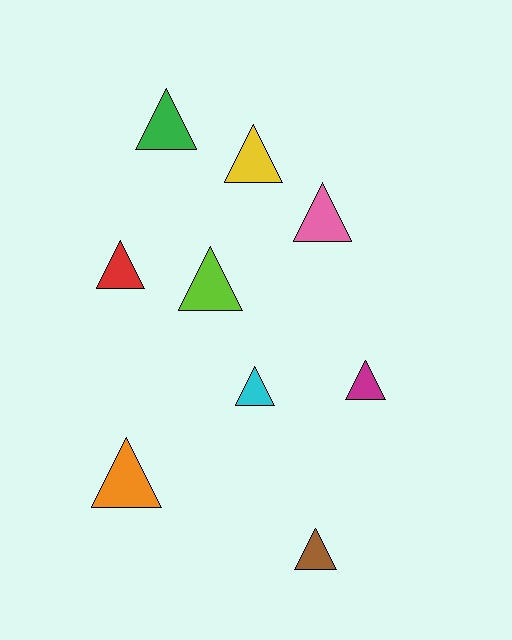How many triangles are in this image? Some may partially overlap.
There are 9 triangles.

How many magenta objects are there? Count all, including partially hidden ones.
There is 1 magenta object.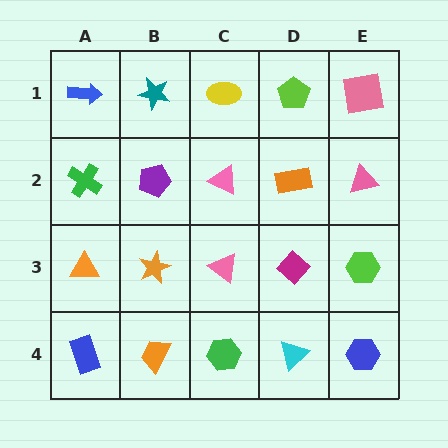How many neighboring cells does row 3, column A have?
3.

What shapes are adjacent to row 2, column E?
A pink square (row 1, column E), a lime hexagon (row 3, column E), an orange rectangle (row 2, column D).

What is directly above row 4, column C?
A pink triangle.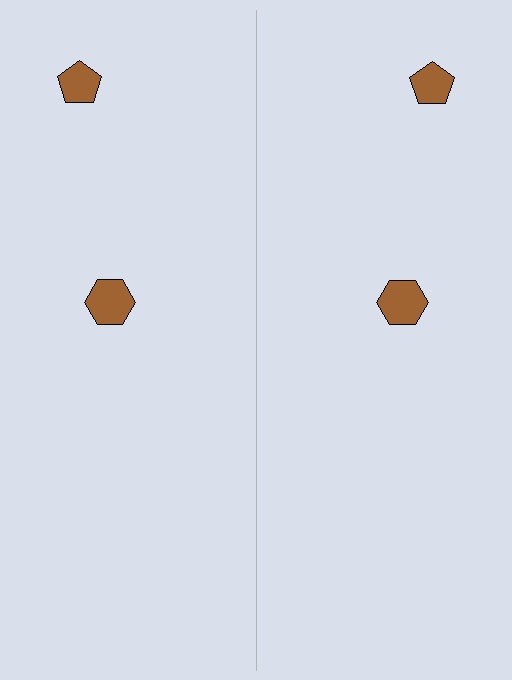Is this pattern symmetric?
Yes, this pattern has bilateral (reflection) symmetry.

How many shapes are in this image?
There are 4 shapes in this image.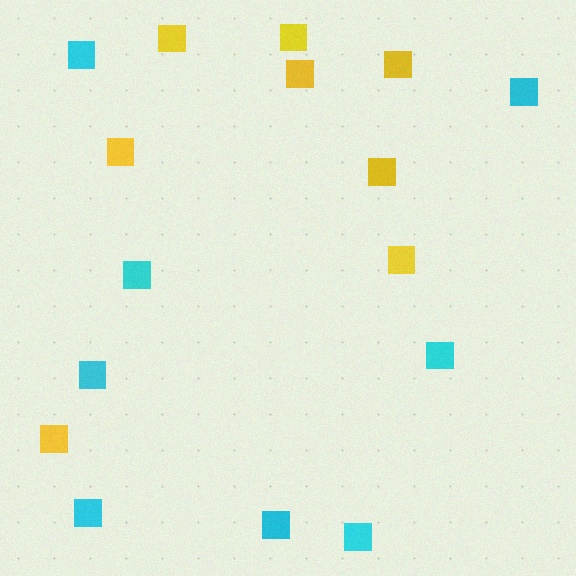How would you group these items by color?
There are 2 groups: one group of yellow squares (8) and one group of cyan squares (8).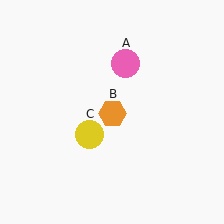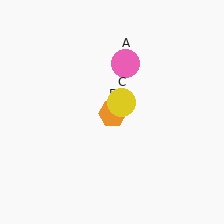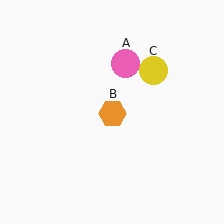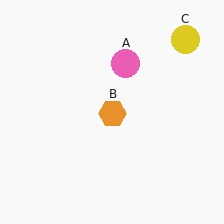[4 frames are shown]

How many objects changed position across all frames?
1 object changed position: yellow circle (object C).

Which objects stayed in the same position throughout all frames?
Pink circle (object A) and orange hexagon (object B) remained stationary.